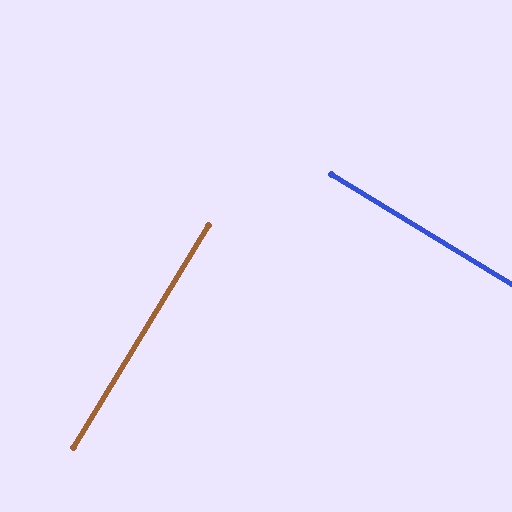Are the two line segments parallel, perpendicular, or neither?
Perpendicular — they meet at approximately 90°.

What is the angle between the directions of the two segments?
Approximately 90 degrees.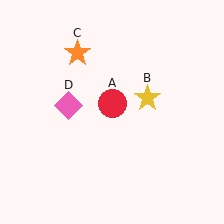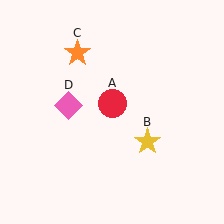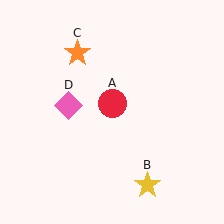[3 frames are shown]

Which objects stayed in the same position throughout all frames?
Red circle (object A) and orange star (object C) and pink diamond (object D) remained stationary.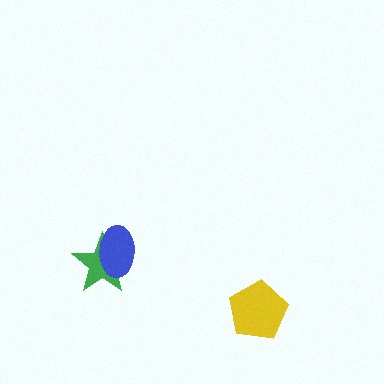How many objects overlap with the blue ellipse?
1 object overlaps with the blue ellipse.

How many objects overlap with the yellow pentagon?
0 objects overlap with the yellow pentagon.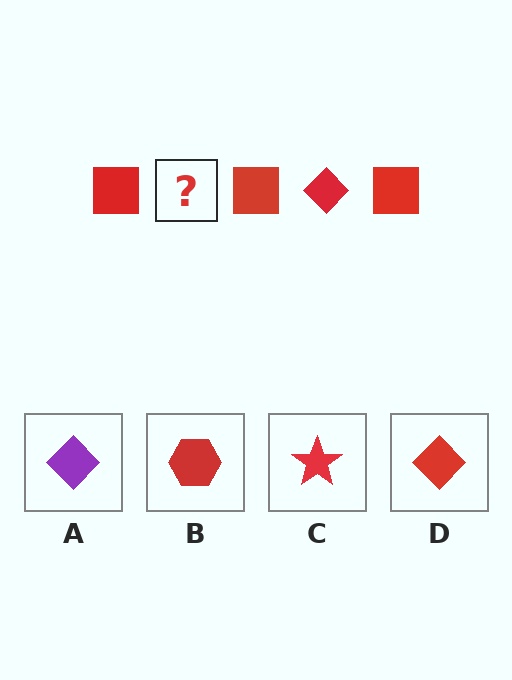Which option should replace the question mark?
Option D.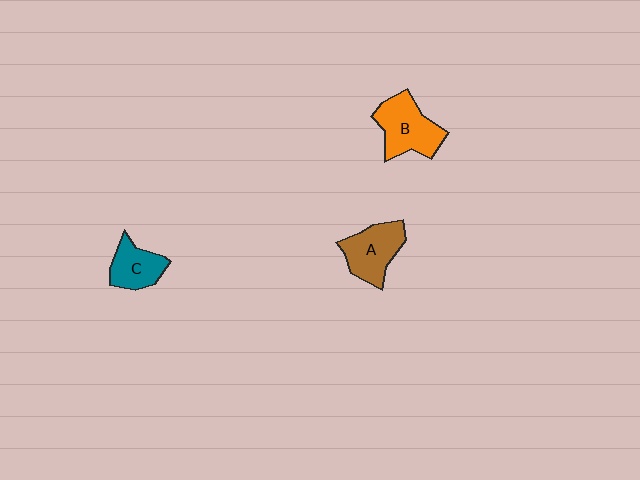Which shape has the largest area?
Shape B (orange).